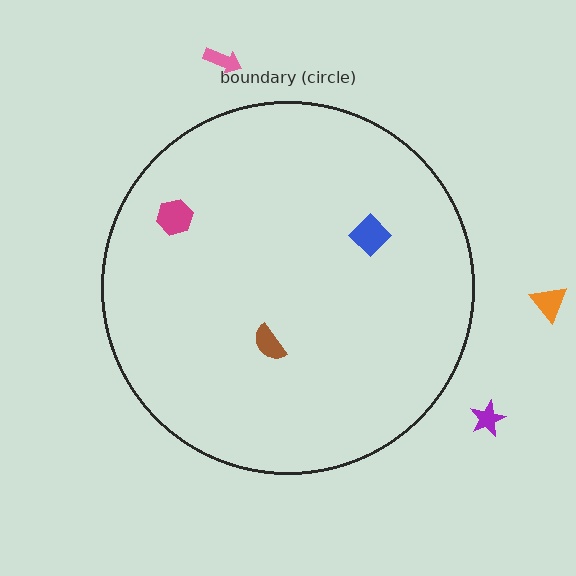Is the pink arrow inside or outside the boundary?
Outside.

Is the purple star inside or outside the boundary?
Outside.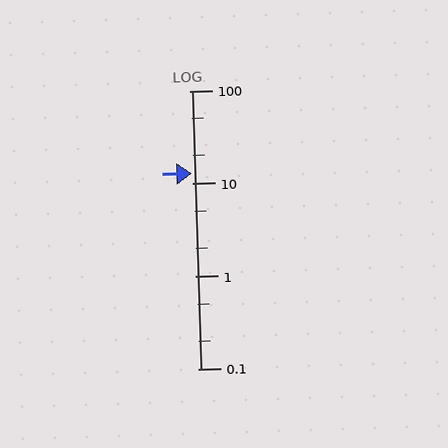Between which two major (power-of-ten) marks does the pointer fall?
The pointer is between 10 and 100.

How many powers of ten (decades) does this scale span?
The scale spans 3 decades, from 0.1 to 100.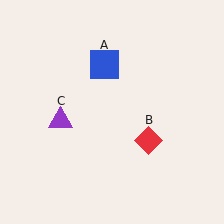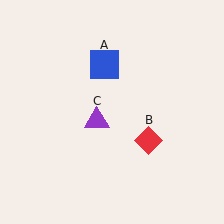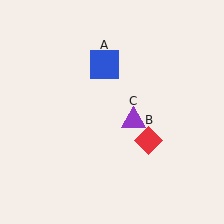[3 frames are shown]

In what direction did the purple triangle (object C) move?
The purple triangle (object C) moved right.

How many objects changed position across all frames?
1 object changed position: purple triangle (object C).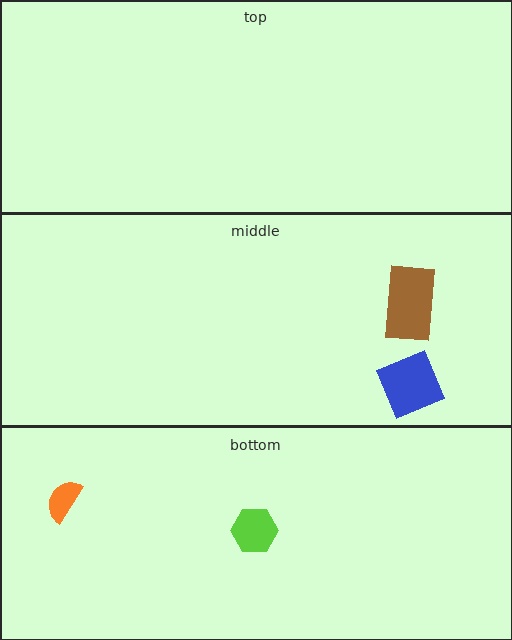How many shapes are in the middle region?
2.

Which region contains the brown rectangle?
The middle region.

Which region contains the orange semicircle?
The bottom region.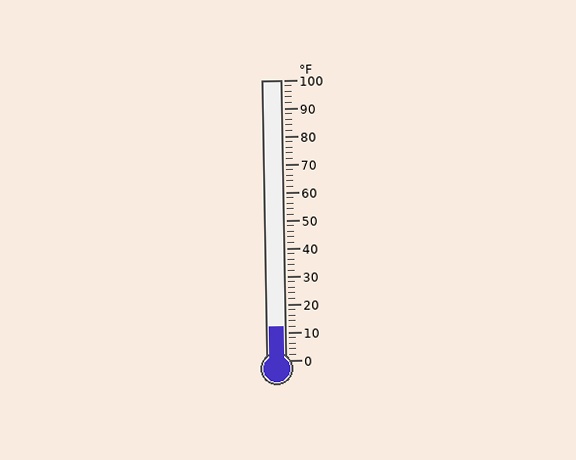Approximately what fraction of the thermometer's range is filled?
The thermometer is filled to approximately 10% of its range.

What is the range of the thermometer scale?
The thermometer scale ranges from 0°F to 100°F.